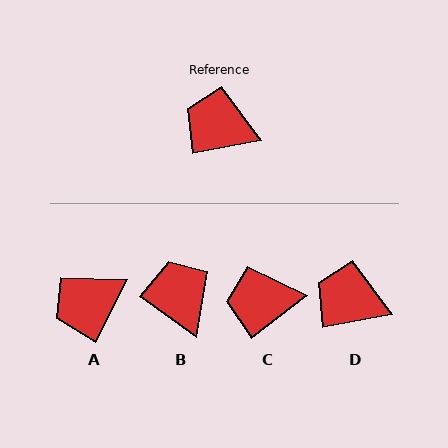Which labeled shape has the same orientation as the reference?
D.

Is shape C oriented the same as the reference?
No, it is off by about 27 degrees.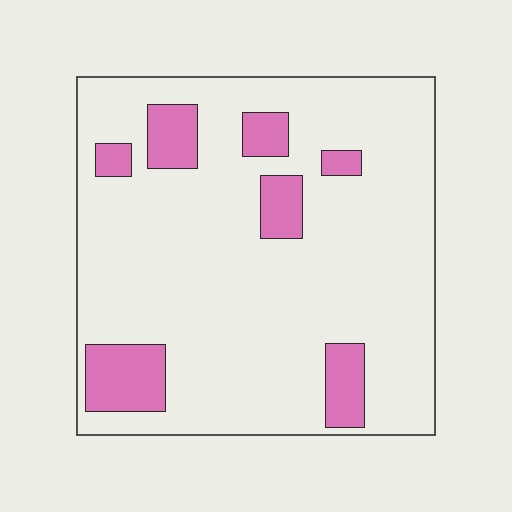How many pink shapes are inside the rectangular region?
7.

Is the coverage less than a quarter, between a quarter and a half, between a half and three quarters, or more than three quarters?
Less than a quarter.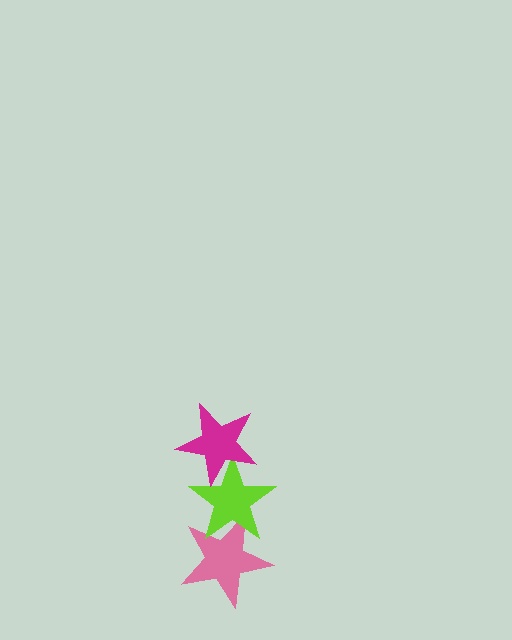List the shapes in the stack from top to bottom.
From top to bottom: the magenta star, the lime star, the pink star.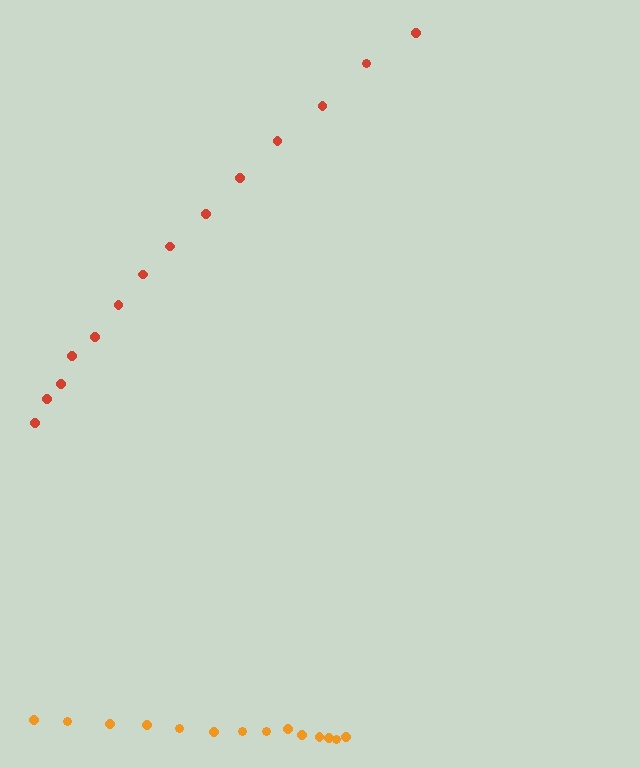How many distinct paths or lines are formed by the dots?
There are 2 distinct paths.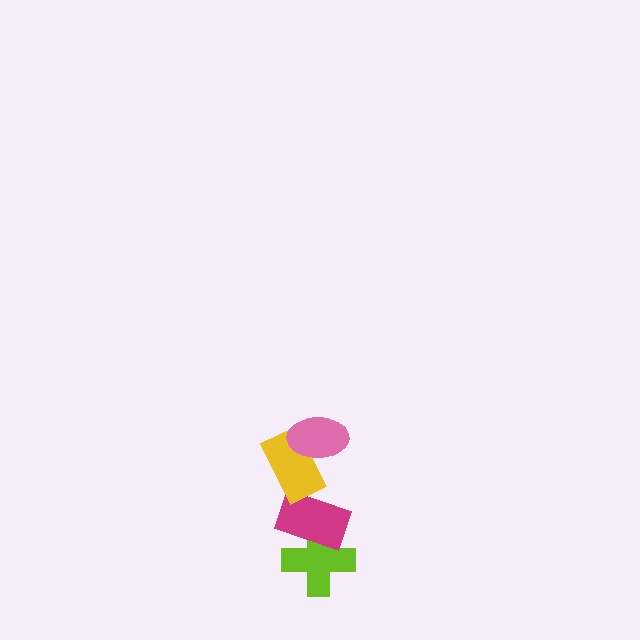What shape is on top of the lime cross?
The magenta rectangle is on top of the lime cross.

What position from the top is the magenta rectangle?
The magenta rectangle is 3rd from the top.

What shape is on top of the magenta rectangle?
The yellow rectangle is on top of the magenta rectangle.